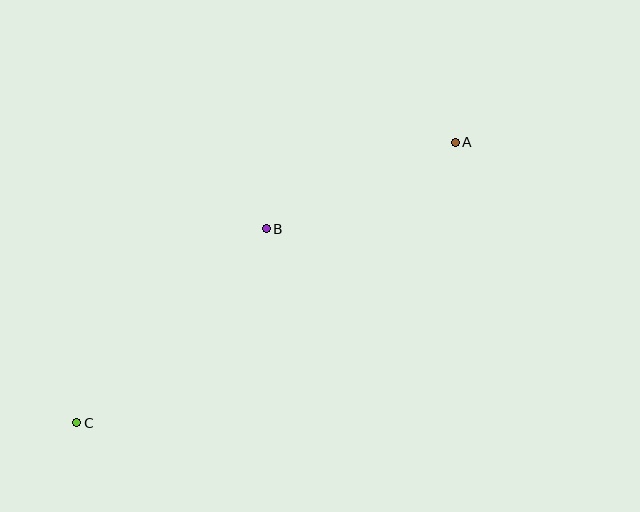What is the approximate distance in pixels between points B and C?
The distance between B and C is approximately 271 pixels.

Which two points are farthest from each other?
Points A and C are farthest from each other.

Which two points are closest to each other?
Points A and B are closest to each other.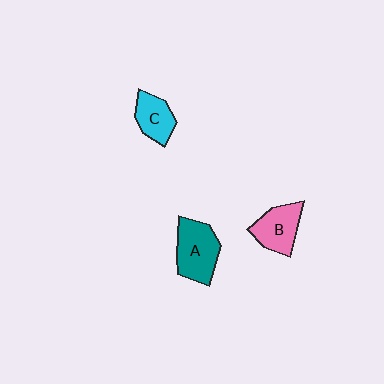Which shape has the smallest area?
Shape C (cyan).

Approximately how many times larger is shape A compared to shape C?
Approximately 1.5 times.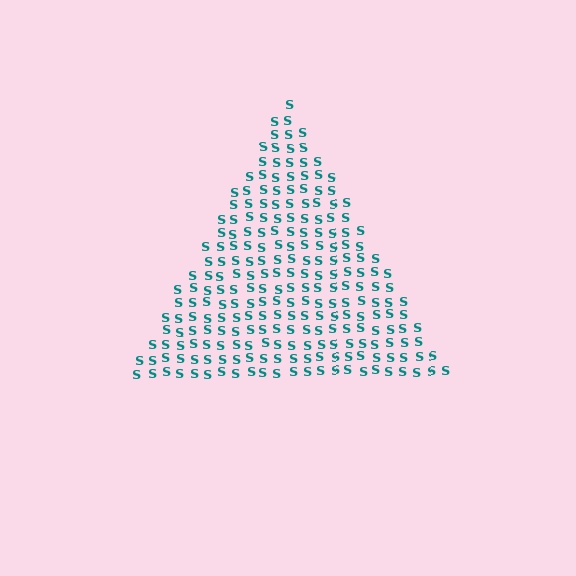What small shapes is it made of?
It is made of small letter S's.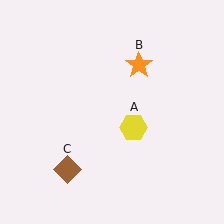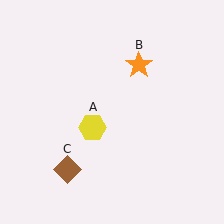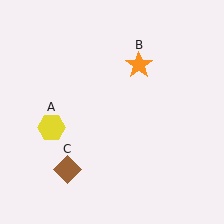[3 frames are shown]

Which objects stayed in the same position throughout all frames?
Orange star (object B) and brown diamond (object C) remained stationary.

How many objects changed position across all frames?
1 object changed position: yellow hexagon (object A).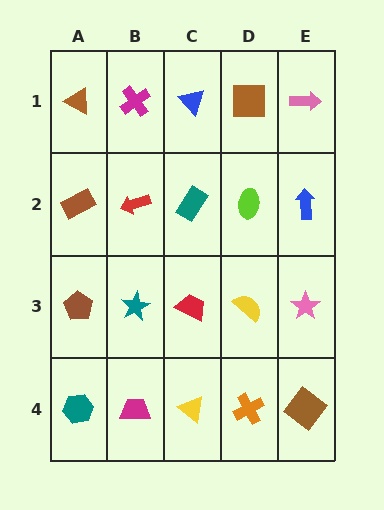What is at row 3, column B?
A teal star.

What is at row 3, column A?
A brown pentagon.